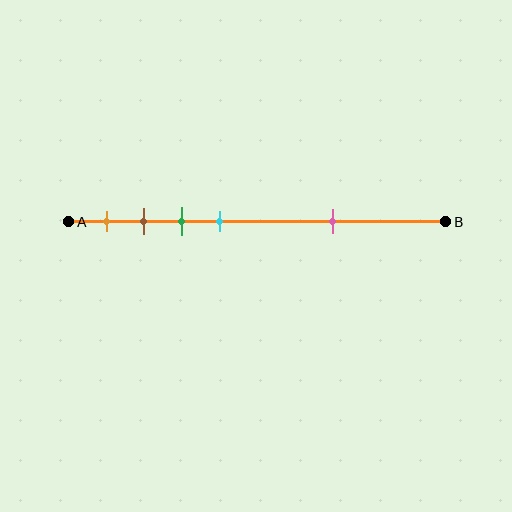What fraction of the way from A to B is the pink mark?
The pink mark is approximately 70% (0.7) of the way from A to B.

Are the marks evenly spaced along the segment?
No, the marks are not evenly spaced.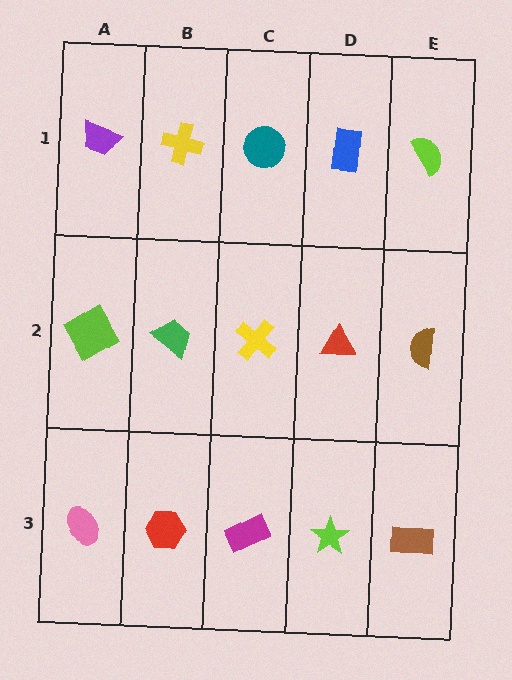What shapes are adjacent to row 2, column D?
A blue rectangle (row 1, column D), a lime star (row 3, column D), a yellow cross (row 2, column C), a brown semicircle (row 2, column E).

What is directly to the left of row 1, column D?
A teal circle.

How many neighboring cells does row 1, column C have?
3.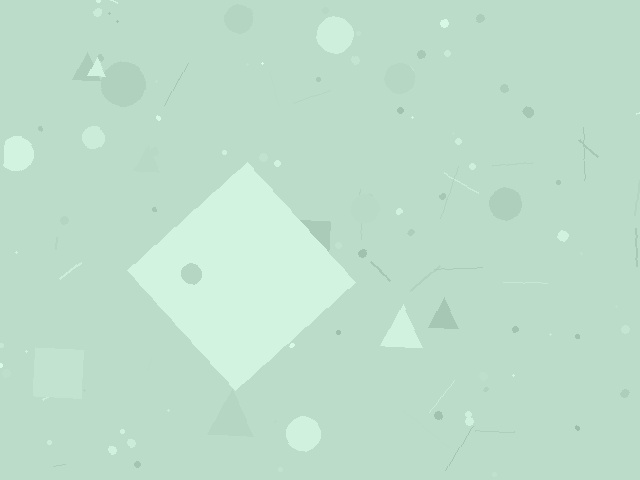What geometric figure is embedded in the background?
A diamond is embedded in the background.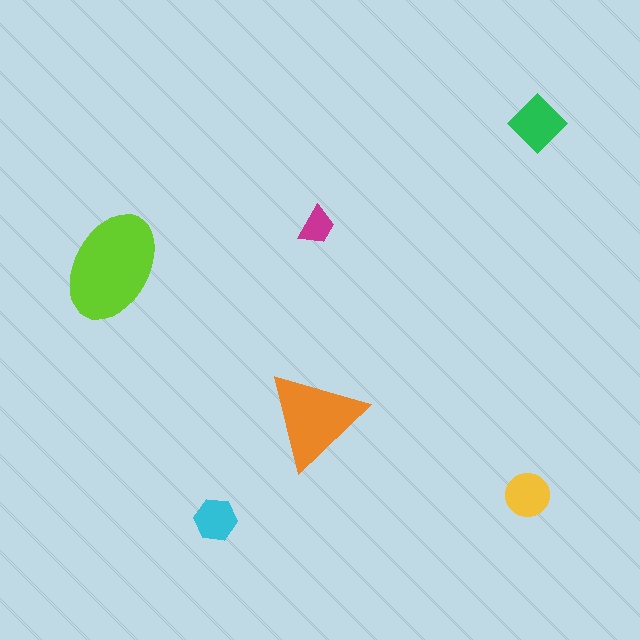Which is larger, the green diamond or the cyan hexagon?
The green diamond.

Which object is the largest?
The lime ellipse.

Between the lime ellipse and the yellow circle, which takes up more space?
The lime ellipse.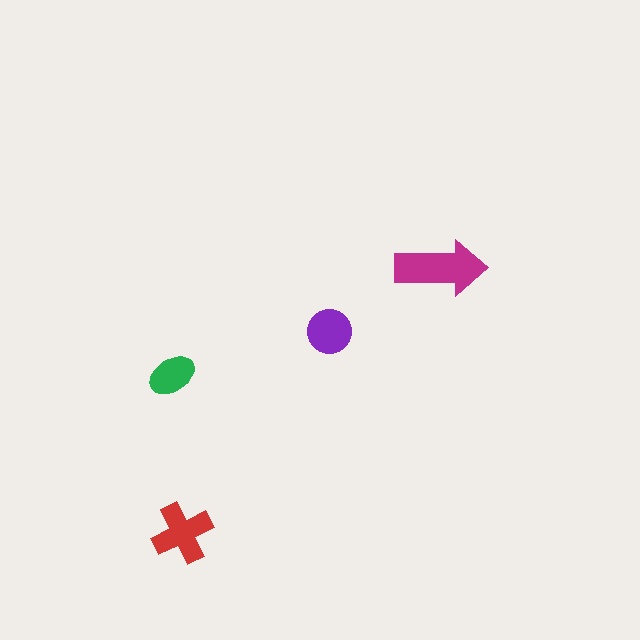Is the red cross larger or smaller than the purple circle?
Larger.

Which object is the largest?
The magenta arrow.